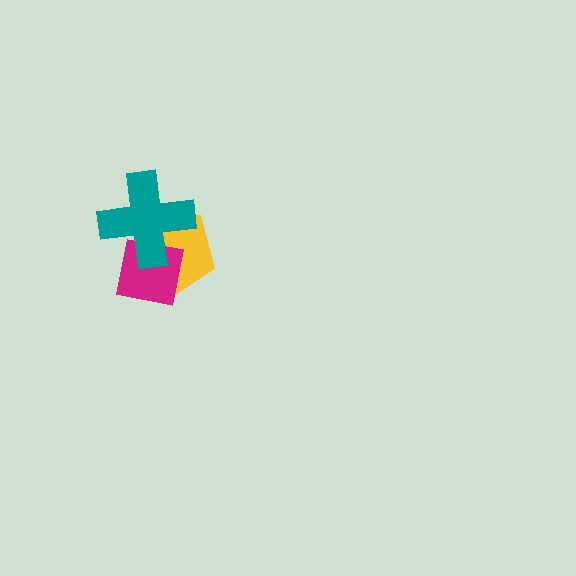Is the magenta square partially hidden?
Yes, it is partially covered by another shape.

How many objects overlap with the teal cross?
2 objects overlap with the teal cross.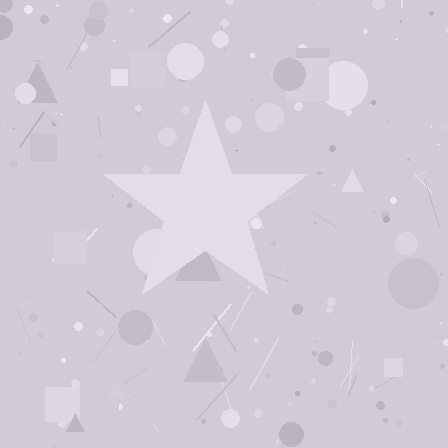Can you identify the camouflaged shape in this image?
The camouflaged shape is a star.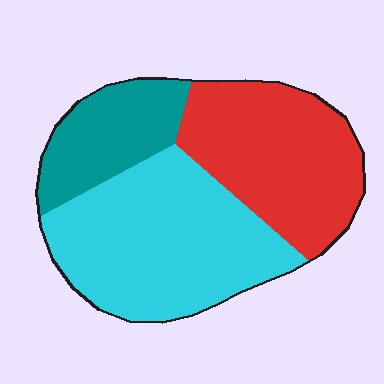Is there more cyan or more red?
Cyan.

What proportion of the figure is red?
Red takes up between a third and a half of the figure.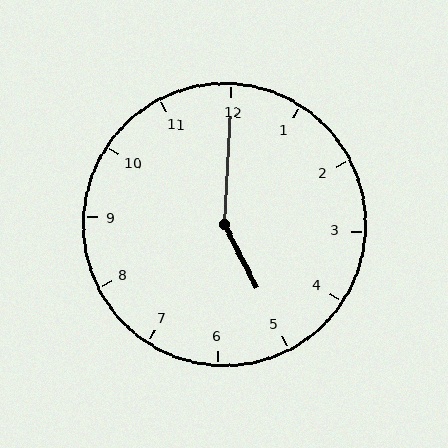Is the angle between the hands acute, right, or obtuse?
It is obtuse.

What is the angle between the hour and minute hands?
Approximately 150 degrees.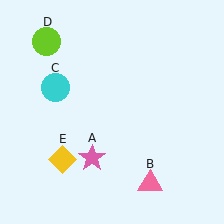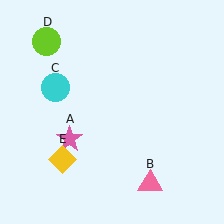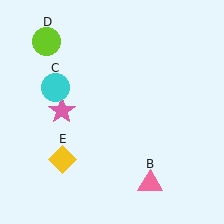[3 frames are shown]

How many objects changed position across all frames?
1 object changed position: pink star (object A).